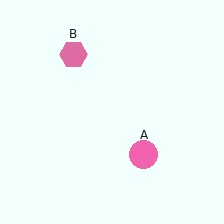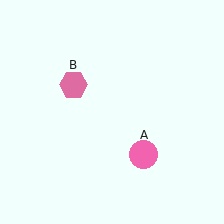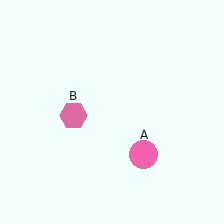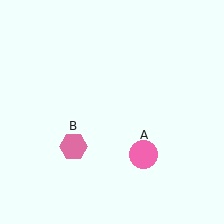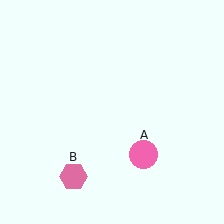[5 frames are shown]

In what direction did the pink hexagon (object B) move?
The pink hexagon (object B) moved down.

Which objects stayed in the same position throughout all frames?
Pink circle (object A) remained stationary.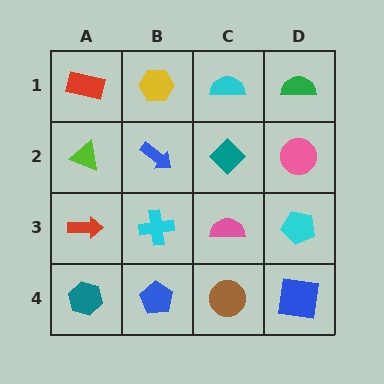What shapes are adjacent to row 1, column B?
A blue arrow (row 2, column B), a red rectangle (row 1, column A), a cyan semicircle (row 1, column C).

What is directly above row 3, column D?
A pink circle.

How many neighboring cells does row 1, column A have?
2.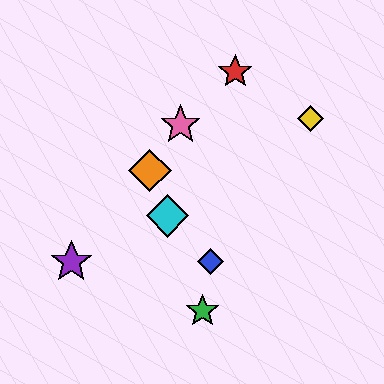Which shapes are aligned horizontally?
The blue diamond, the purple star are aligned horizontally.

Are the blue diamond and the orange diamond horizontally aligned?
No, the blue diamond is at y≈262 and the orange diamond is at y≈170.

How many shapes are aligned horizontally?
2 shapes (the blue diamond, the purple star) are aligned horizontally.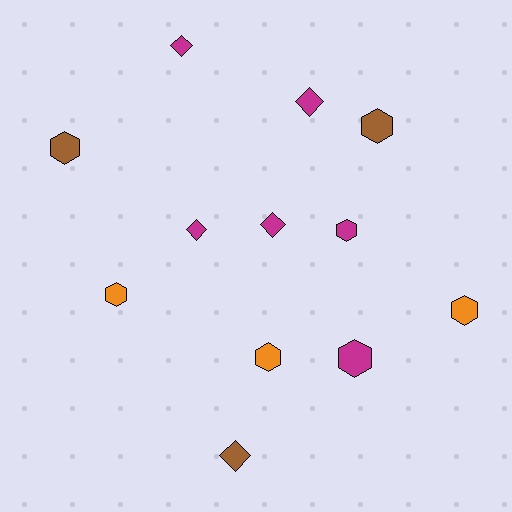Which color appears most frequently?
Magenta, with 6 objects.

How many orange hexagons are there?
There are 3 orange hexagons.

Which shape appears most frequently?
Hexagon, with 7 objects.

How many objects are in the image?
There are 12 objects.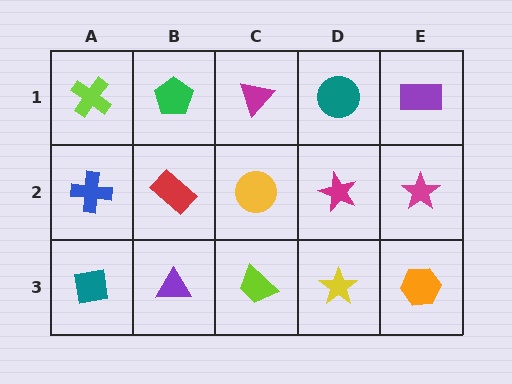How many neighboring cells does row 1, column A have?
2.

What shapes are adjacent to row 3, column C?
A yellow circle (row 2, column C), a purple triangle (row 3, column B), a yellow star (row 3, column D).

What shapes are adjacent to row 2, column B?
A green pentagon (row 1, column B), a purple triangle (row 3, column B), a blue cross (row 2, column A), a yellow circle (row 2, column C).